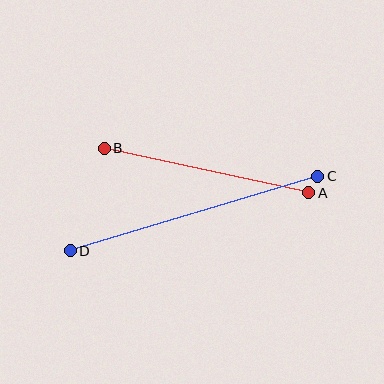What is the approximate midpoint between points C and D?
The midpoint is at approximately (194, 213) pixels.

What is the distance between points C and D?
The distance is approximately 259 pixels.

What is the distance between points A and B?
The distance is approximately 209 pixels.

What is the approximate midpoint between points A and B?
The midpoint is at approximately (206, 170) pixels.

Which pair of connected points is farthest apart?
Points C and D are farthest apart.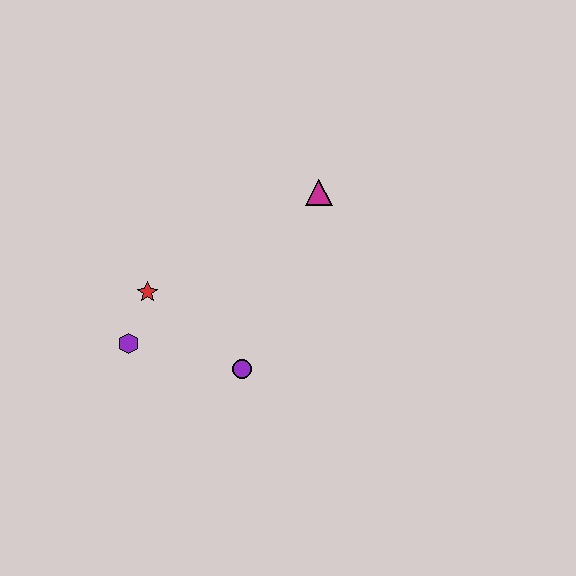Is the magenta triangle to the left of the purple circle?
No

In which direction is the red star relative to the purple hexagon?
The red star is above the purple hexagon.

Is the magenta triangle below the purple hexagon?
No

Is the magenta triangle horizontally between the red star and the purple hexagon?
No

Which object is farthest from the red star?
The magenta triangle is farthest from the red star.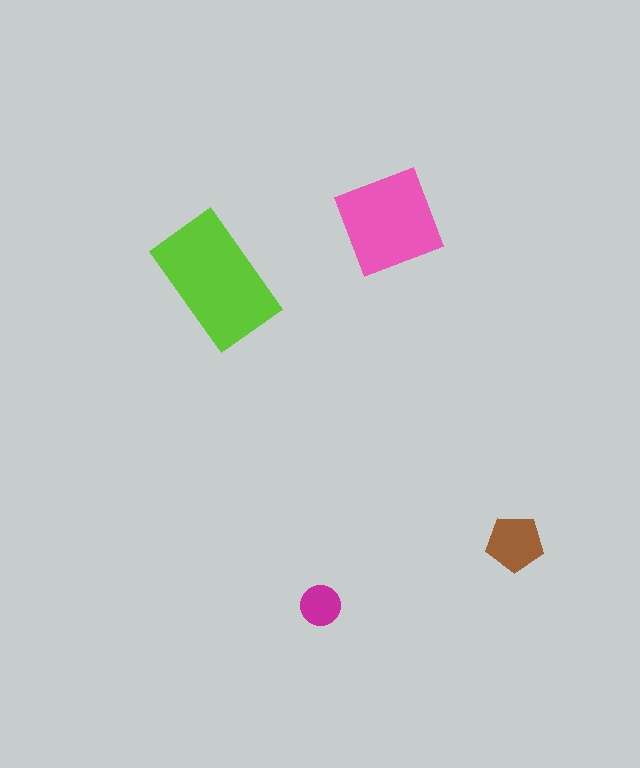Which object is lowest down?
The magenta circle is bottommost.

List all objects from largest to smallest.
The lime rectangle, the pink diamond, the brown pentagon, the magenta circle.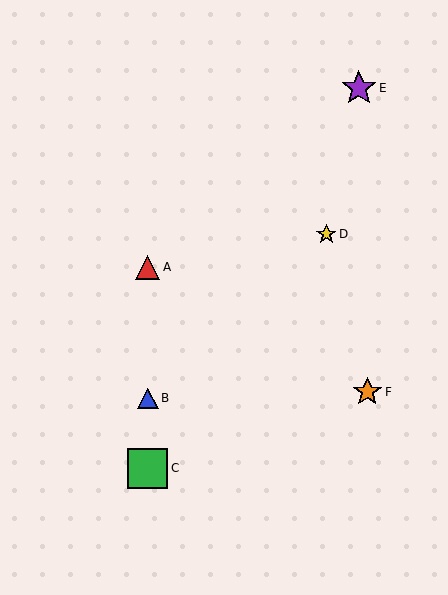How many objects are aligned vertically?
3 objects (A, B, C) are aligned vertically.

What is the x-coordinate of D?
Object D is at x≈326.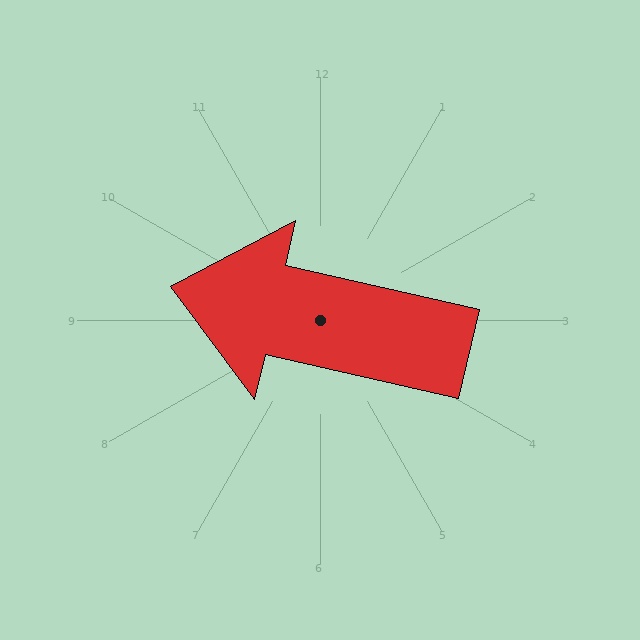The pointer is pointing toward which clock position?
Roughly 9 o'clock.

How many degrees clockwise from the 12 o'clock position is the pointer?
Approximately 283 degrees.